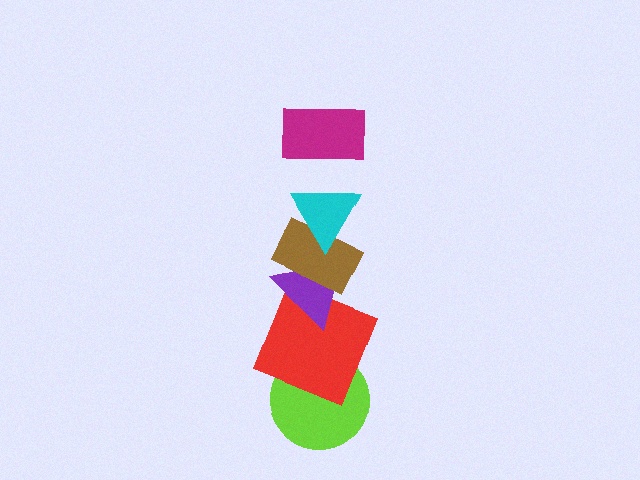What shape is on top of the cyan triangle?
The magenta rectangle is on top of the cyan triangle.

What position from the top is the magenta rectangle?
The magenta rectangle is 1st from the top.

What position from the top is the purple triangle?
The purple triangle is 4th from the top.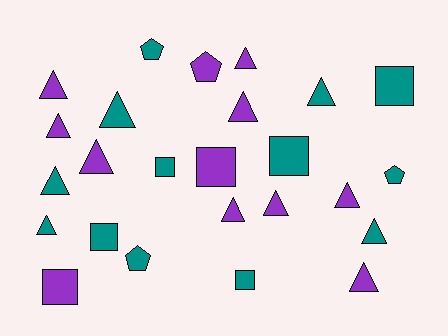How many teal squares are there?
There are 5 teal squares.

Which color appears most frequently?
Teal, with 13 objects.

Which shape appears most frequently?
Triangle, with 14 objects.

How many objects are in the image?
There are 25 objects.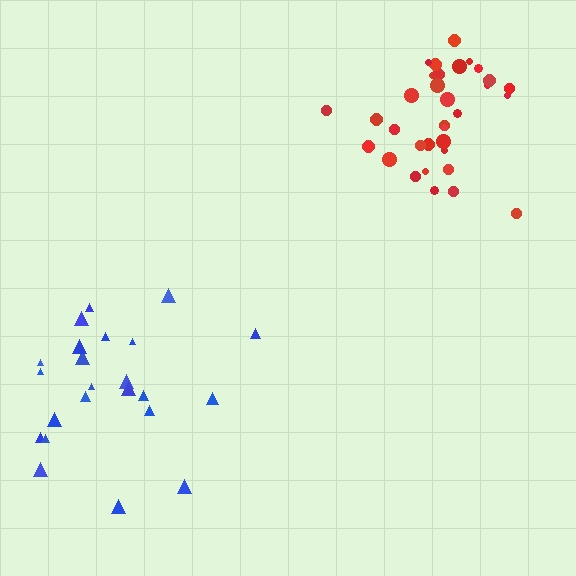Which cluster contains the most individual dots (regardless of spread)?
Red (34).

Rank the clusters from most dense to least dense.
red, blue.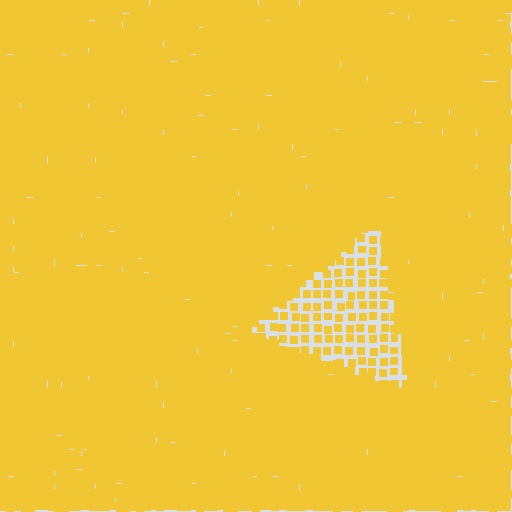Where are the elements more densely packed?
The elements are more densely packed outside the triangle boundary.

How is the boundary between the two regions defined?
The boundary is defined by a change in element density (approximately 2.7x ratio). All elements are the same color, size, and shape.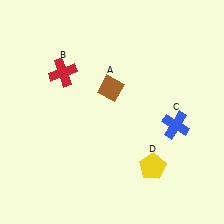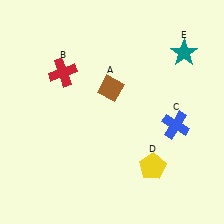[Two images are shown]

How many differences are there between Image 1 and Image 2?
There is 1 difference between the two images.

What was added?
A teal star (E) was added in Image 2.